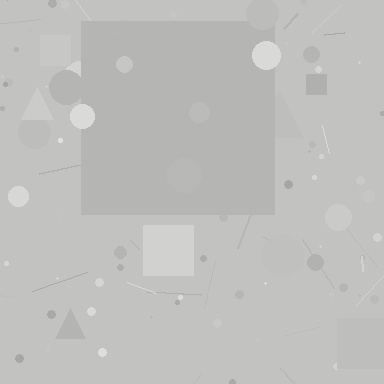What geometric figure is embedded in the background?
A square is embedded in the background.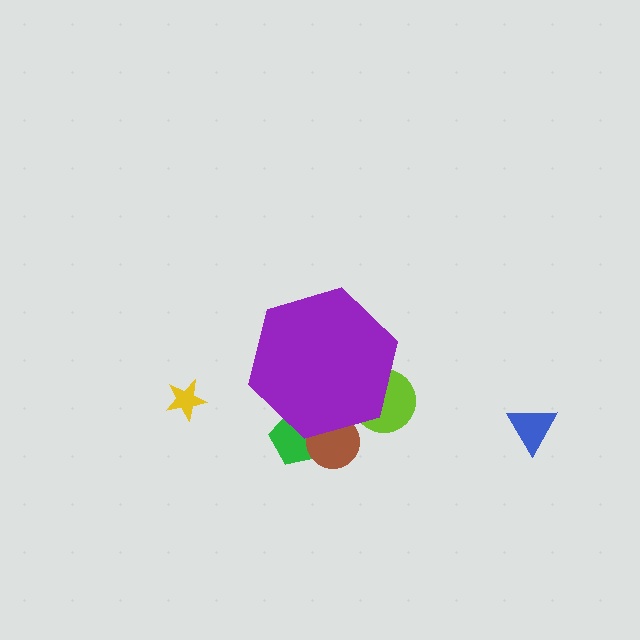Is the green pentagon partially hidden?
Yes, the green pentagon is partially hidden behind the purple hexagon.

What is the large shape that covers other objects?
A purple hexagon.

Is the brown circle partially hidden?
Yes, the brown circle is partially hidden behind the purple hexagon.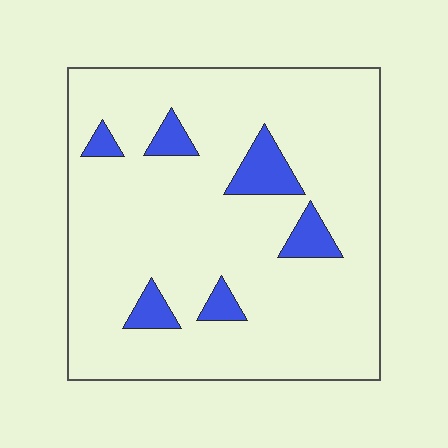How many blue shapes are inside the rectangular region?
6.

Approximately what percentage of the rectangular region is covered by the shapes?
Approximately 10%.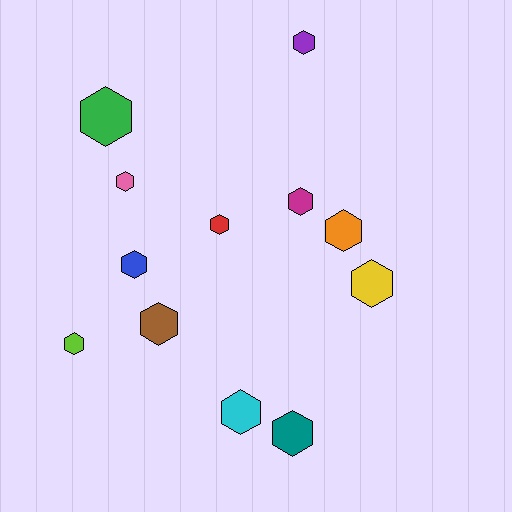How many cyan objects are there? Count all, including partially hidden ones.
There is 1 cyan object.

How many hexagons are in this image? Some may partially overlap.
There are 12 hexagons.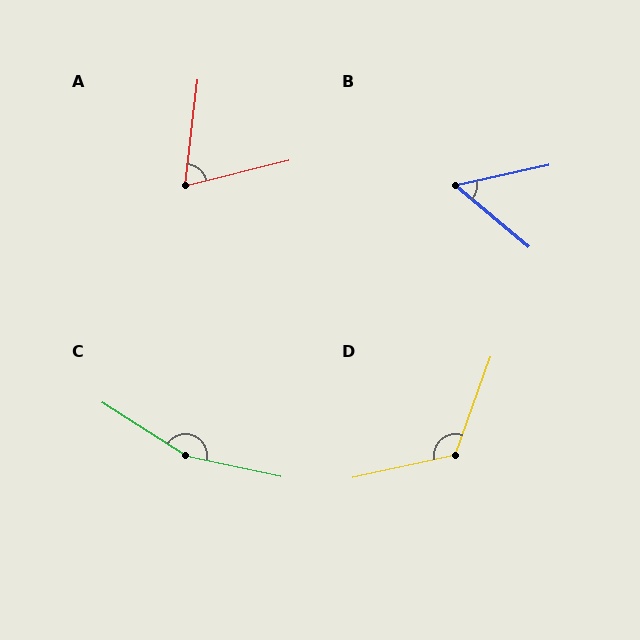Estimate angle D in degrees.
Approximately 122 degrees.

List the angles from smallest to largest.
B (52°), A (69°), D (122°), C (160°).